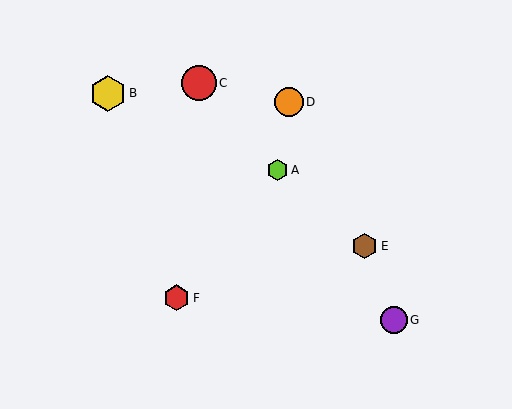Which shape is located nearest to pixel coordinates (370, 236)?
The brown hexagon (labeled E) at (365, 246) is nearest to that location.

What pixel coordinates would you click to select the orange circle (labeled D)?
Click at (289, 102) to select the orange circle D.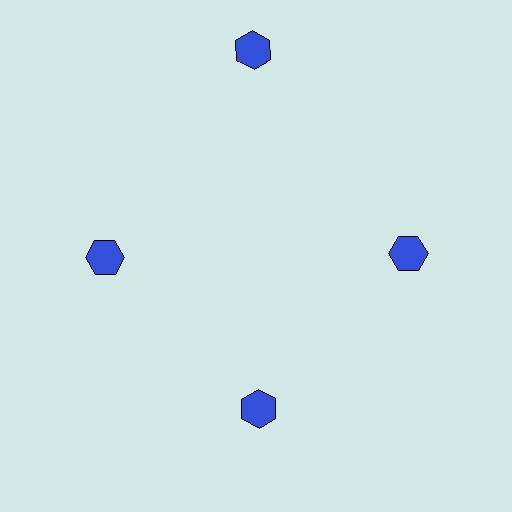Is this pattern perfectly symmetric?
No. The 4 blue hexagons are arranged in a ring, but one element near the 12 o'clock position is pushed outward from the center, breaking the 4-fold rotational symmetry.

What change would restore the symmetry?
The symmetry would be restored by moving it inward, back onto the ring so that all 4 hexagons sit at equal angles and equal distance from the center.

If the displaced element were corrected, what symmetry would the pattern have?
It would have 4-fold rotational symmetry — the pattern would map onto itself every 90 degrees.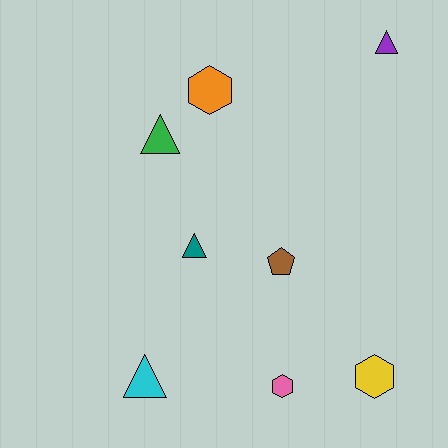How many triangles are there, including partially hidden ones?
There are 4 triangles.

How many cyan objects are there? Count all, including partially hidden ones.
There is 1 cyan object.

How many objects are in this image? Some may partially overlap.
There are 8 objects.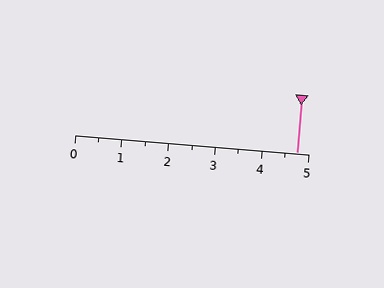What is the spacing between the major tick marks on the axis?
The major ticks are spaced 1 apart.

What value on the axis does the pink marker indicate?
The marker indicates approximately 4.8.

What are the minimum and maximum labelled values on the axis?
The axis runs from 0 to 5.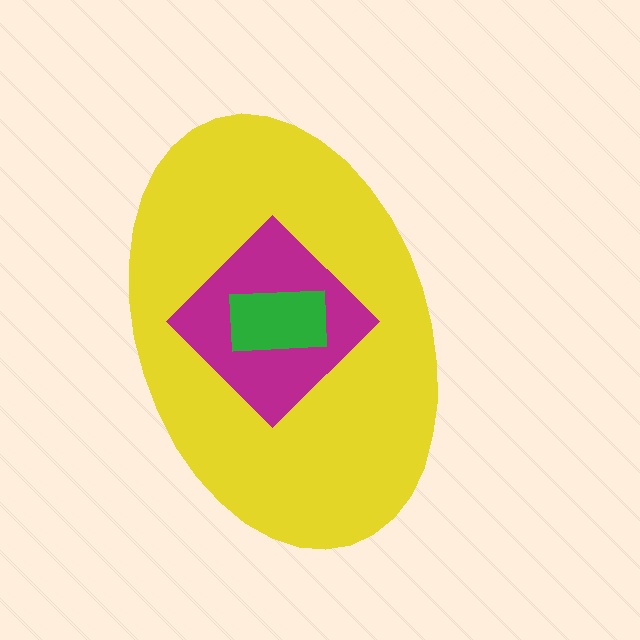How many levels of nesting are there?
3.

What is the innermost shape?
The green rectangle.